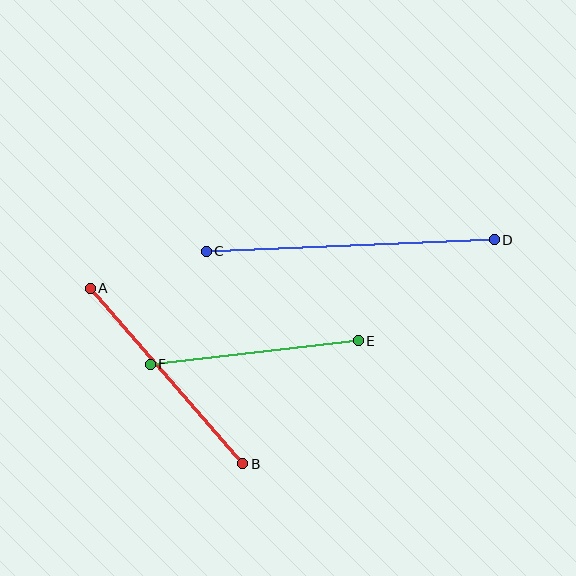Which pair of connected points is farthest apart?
Points C and D are farthest apart.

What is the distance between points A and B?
The distance is approximately 233 pixels.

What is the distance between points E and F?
The distance is approximately 209 pixels.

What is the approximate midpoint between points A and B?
The midpoint is at approximately (167, 376) pixels.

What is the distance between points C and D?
The distance is approximately 289 pixels.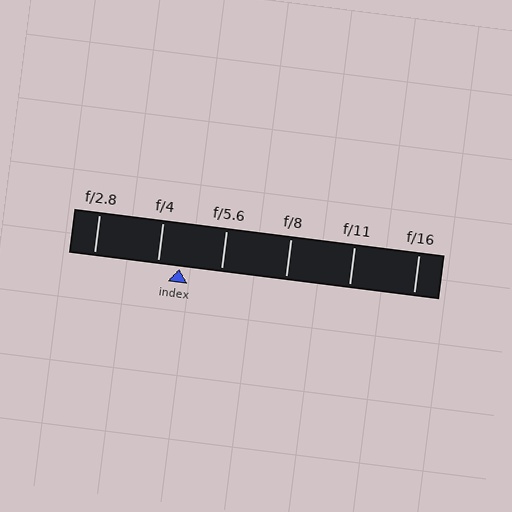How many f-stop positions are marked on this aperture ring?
There are 6 f-stop positions marked.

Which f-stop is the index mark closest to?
The index mark is closest to f/4.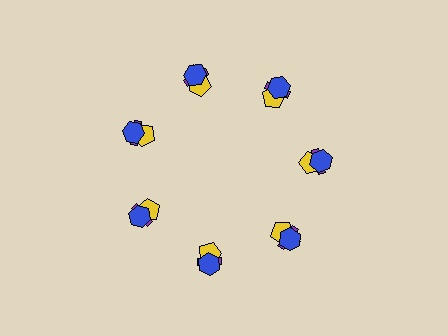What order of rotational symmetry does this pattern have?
This pattern has 7-fold rotational symmetry.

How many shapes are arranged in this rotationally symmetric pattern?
There are 21 shapes, arranged in 7 groups of 3.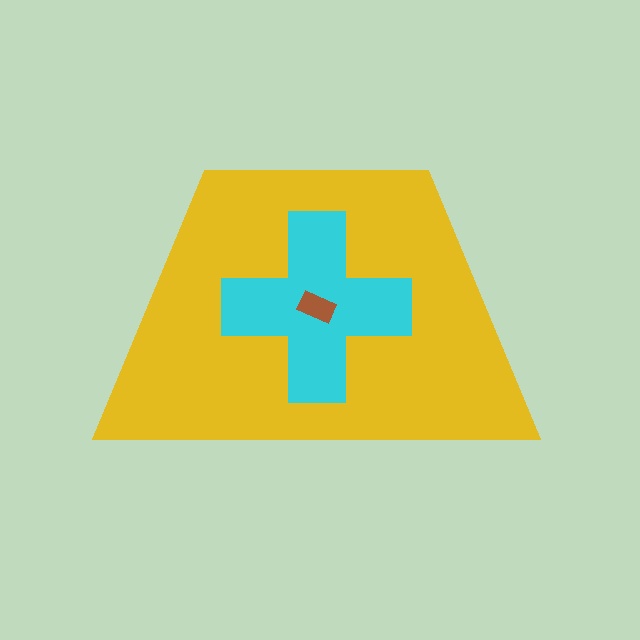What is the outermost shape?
The yellow trapezoid.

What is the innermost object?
The brown rectangle.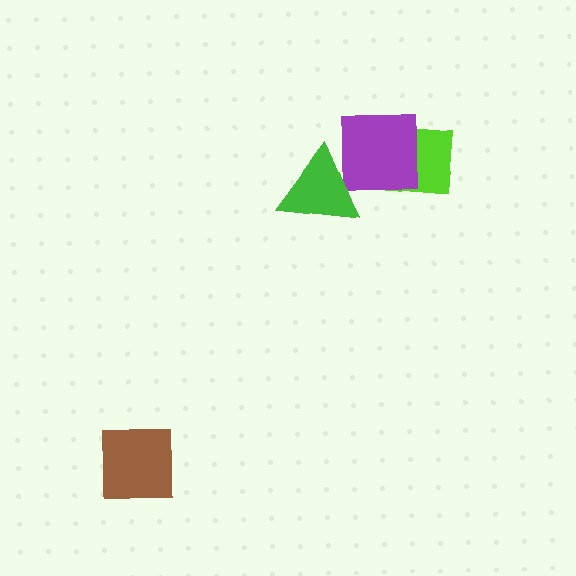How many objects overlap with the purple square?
2 objects overlap with the purple square.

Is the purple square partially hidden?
Yes, it is partially covered by another shape.